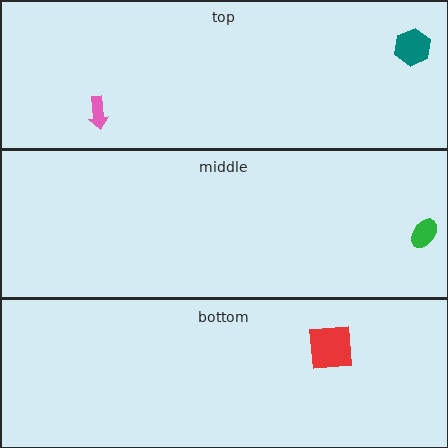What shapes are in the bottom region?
The red square.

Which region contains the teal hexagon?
The top region.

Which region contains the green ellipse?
The middle region.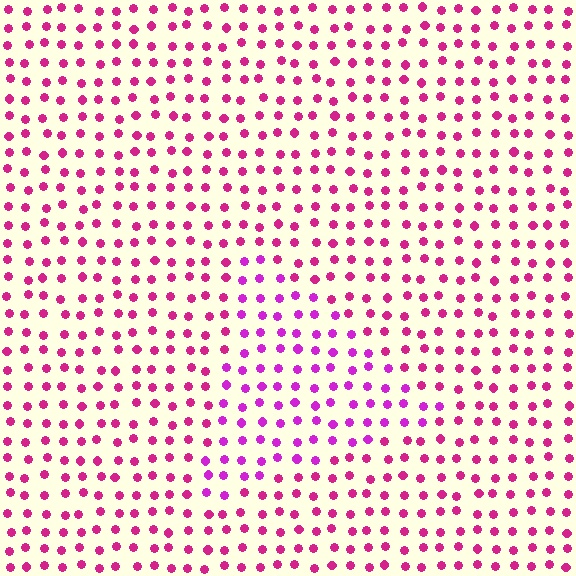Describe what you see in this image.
The image is filled with small magenta elements in a uniform arrangement. A triangle-shaped region is visible where the elements are tinted to a slightly different hue, forming a subtle color boundary.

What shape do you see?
I see a triangle.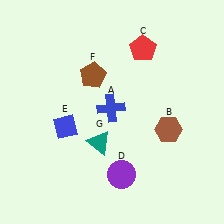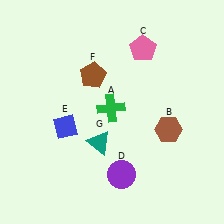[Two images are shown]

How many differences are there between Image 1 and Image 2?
There are 2 differences between the two images.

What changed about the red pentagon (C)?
In Image 1, C is red. In Image 2, it changed to pink.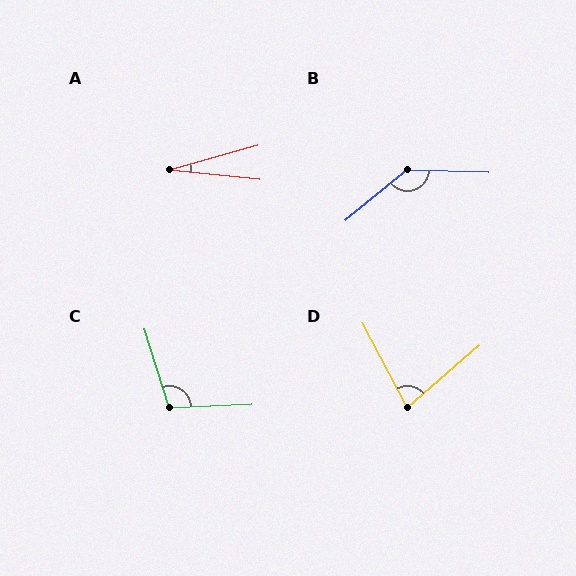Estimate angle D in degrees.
Approximately 77 degrees.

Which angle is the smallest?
A, at approximately 21 degrees.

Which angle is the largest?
B, at approximately 138 degrees.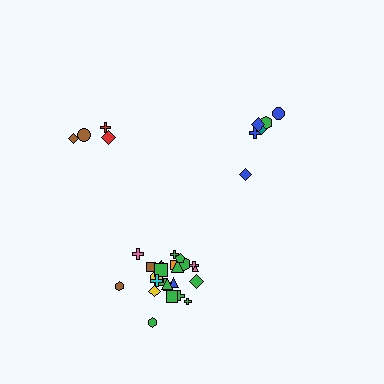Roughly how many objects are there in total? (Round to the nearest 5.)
Roughly 35 objects in total.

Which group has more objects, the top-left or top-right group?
The top-right group.